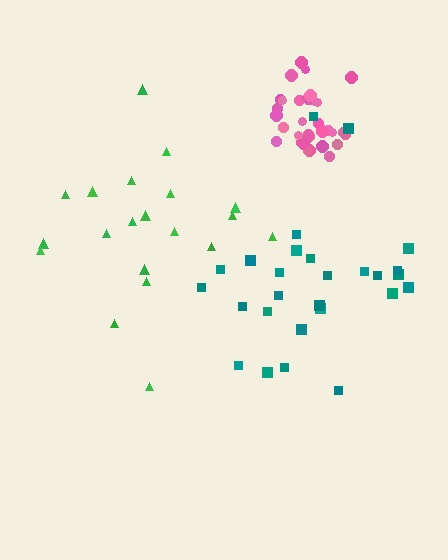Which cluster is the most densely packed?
Pink.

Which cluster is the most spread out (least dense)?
Green.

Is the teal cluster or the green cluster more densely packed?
Teal.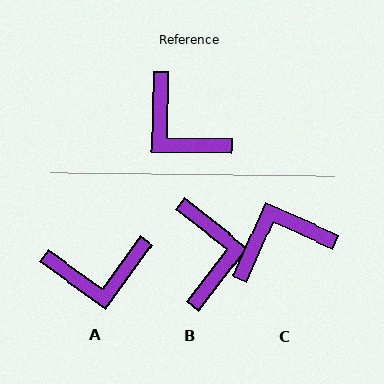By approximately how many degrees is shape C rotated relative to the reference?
Approximately 112 degrees clockwise.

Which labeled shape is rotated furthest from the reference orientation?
B, about 144 degrees away.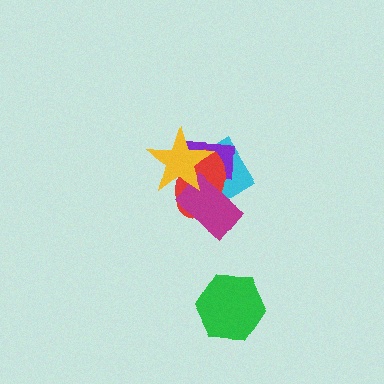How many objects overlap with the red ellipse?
4 objects overlap with the red ellipse.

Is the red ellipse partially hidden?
Yes, it is partially covered by another shape.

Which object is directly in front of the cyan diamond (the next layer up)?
The purple rectangle is directly in front of the cyan diamond.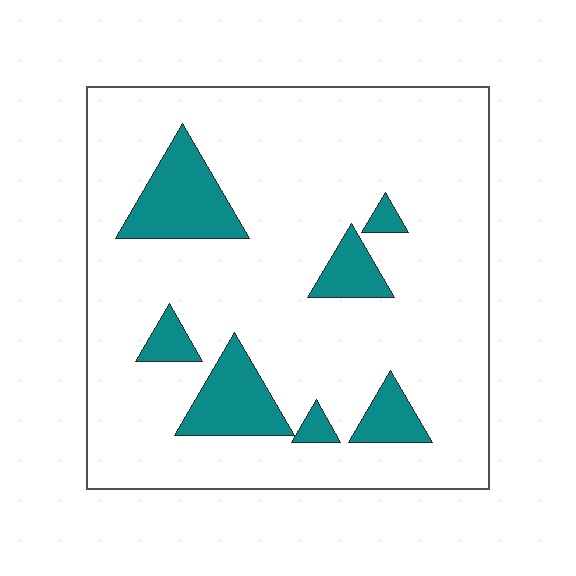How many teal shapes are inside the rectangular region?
7.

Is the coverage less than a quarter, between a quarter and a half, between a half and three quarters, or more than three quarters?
Less than a quarter.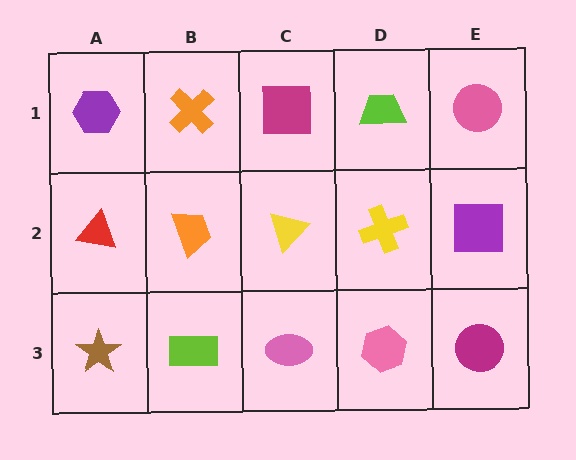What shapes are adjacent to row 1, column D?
A yellow cross (row 2, column D), a magenta square (row 1, column C), a pink circle (row 1, column E).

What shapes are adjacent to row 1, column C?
A yellow triangle (row 2, column C), an orange cross (row 1, column B), a lime trapezoid (row 1, column D).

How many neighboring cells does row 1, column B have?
3.